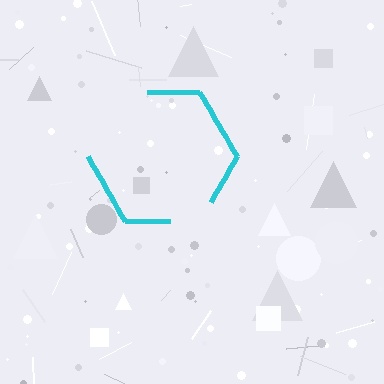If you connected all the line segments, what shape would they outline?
They would outline a hexagon.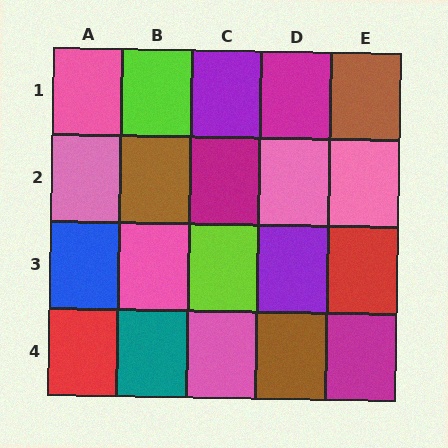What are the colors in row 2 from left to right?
Pink, brown, magenta, pink, pink.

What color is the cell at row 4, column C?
Pink.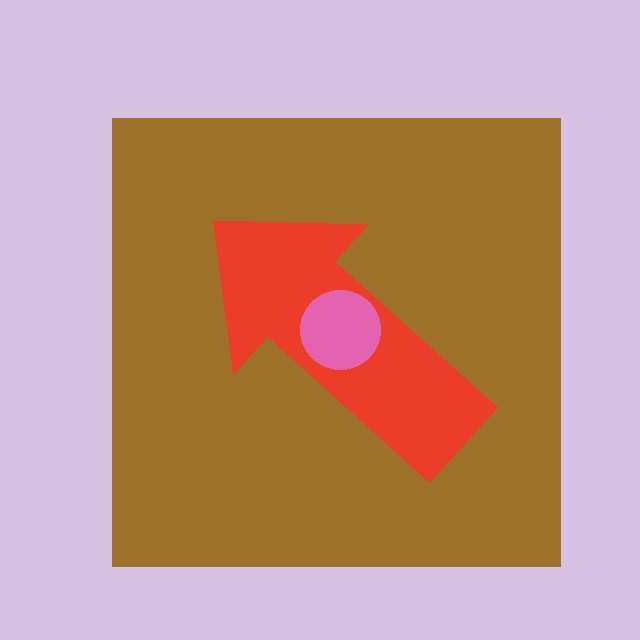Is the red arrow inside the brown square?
Yes.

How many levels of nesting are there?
3.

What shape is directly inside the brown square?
The red arrow.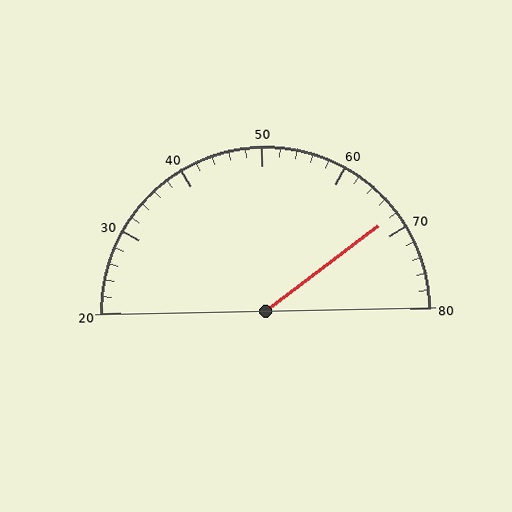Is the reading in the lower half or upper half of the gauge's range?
The reading is in the upper half of the range (20 to 80).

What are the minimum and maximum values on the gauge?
The gauge ranges from 20 to 80.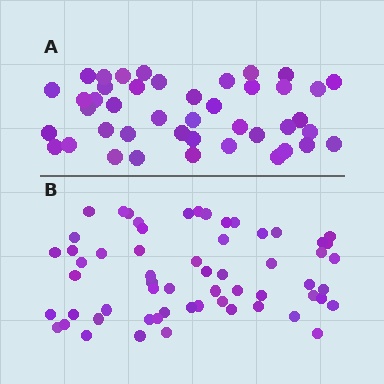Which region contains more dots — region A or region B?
Region B (the bottom region) has more dots.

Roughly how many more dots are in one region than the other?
Region B has approximately 15 more dots than region A.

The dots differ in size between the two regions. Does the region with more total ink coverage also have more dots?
No. Region A has more total ink coverage because its dots are larger, but region B actually contains more individual dots. Total area can be misleading — the number of items is what matters here.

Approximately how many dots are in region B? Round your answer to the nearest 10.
About 60 dots.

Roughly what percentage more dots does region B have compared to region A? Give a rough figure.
About 40% more.